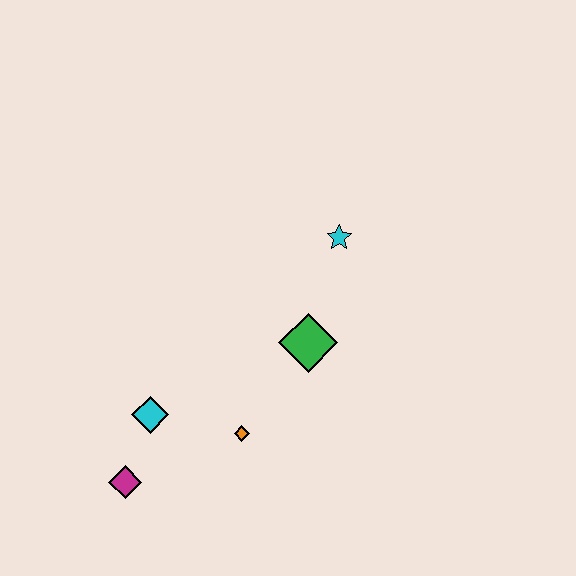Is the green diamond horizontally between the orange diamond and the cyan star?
Yes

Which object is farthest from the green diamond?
The magenta diamond is farthest from the green diamond.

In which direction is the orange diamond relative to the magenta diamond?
The orange diamond is to the right of the magenta diamond.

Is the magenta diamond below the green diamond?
Yes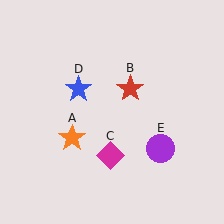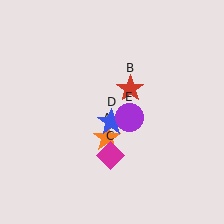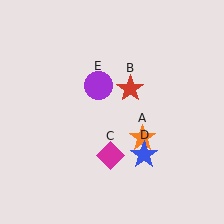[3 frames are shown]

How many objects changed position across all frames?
3 objects changed position: orange star (object A), blue star (object D), purple circle (object E).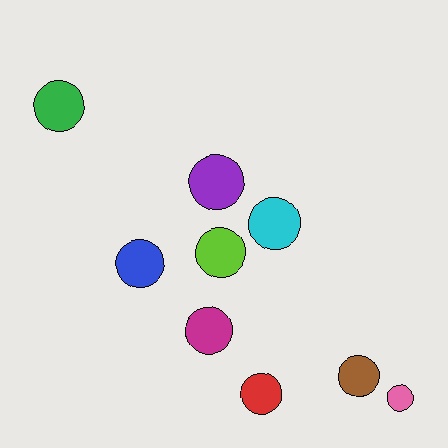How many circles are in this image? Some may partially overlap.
There are 9 circles.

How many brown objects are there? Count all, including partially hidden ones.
There is 1 brown object.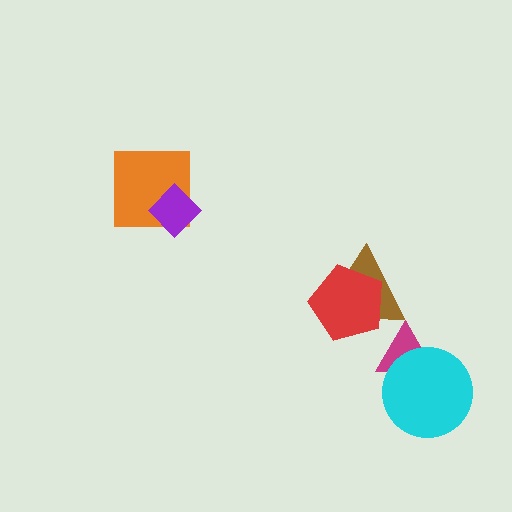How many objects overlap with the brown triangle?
2 objects overlap with the brown triangle.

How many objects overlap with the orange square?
1 object overlaps with the orange square.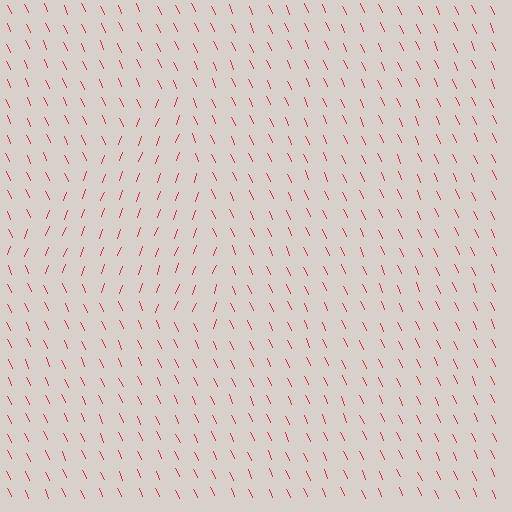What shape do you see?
I see a triangle.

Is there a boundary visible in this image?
Yes, there is a texture boundary formed by a change in line orientation.